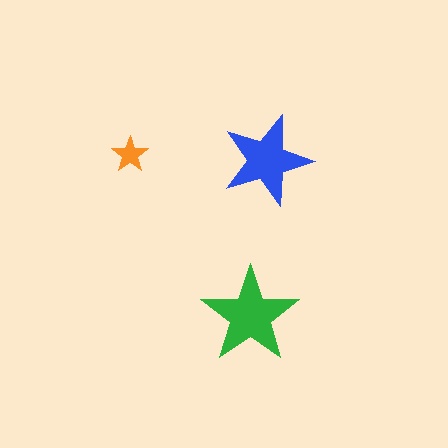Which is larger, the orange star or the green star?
The green one.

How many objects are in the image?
There are 3 objects in the image.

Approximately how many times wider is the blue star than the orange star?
About 2.5 times wider.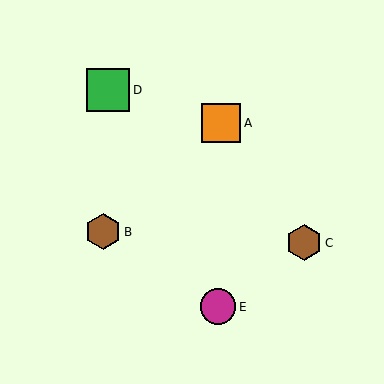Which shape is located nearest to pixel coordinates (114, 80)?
The green square (labeled D) at (108, 90) is nearest to that location.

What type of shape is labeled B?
Shape B is a brown hexagon.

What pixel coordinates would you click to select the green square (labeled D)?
Click at (108, 90) to select the green square D.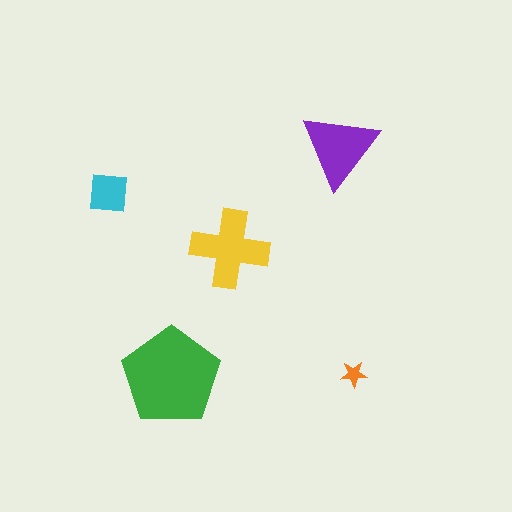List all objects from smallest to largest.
The orange star, the cyan square, the purple triangle, the yellow cross, the green pentagon.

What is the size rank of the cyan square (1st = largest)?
4th.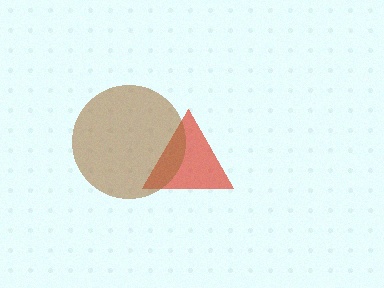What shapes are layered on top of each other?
The layered shapes are: a red triangle, a brown circle.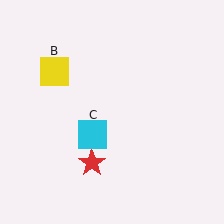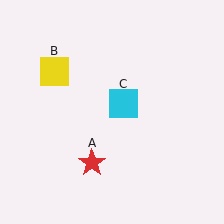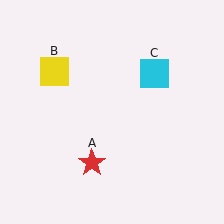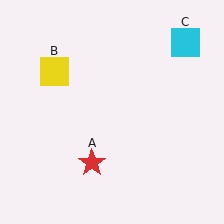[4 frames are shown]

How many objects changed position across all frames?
1 object changed position: cyan square (object C).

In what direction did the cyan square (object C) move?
The cyan square (object C) moved up and to the right.